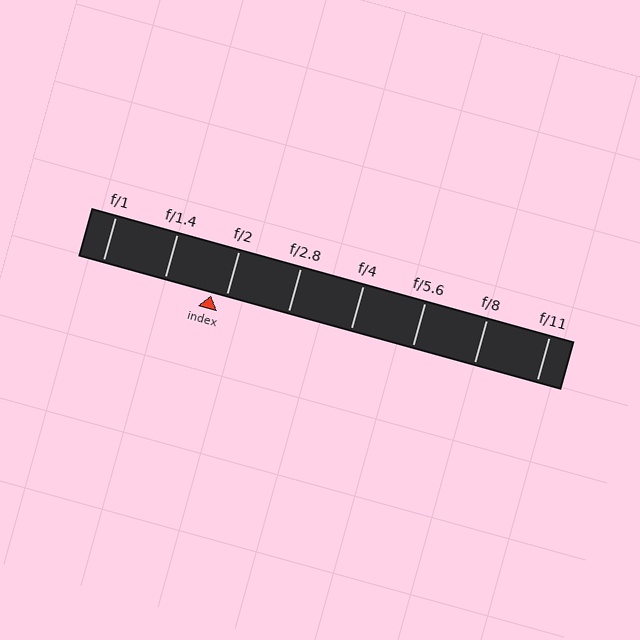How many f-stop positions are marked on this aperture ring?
There are 8 f-stop positions marked.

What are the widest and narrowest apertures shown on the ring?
The widest aperture shown is f/1 and the narrowest is f/11.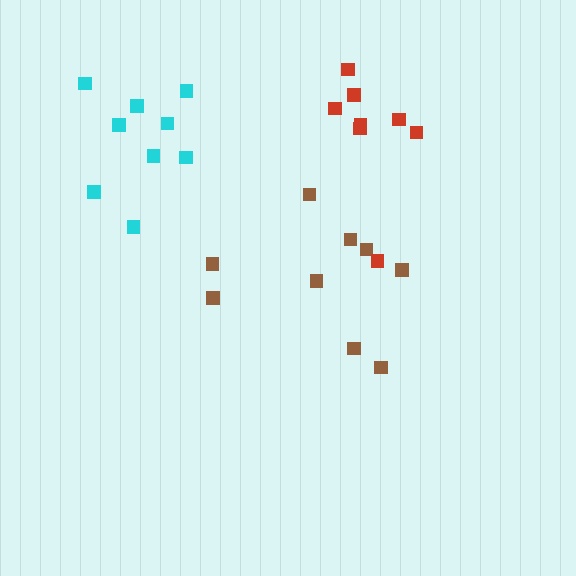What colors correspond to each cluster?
The clusters are colored: brown, cyan, red.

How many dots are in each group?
Group 1: 9 dots, Group 2: 9 dots, Group 3: 8 dots (26 total).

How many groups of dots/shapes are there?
There are 3 groups.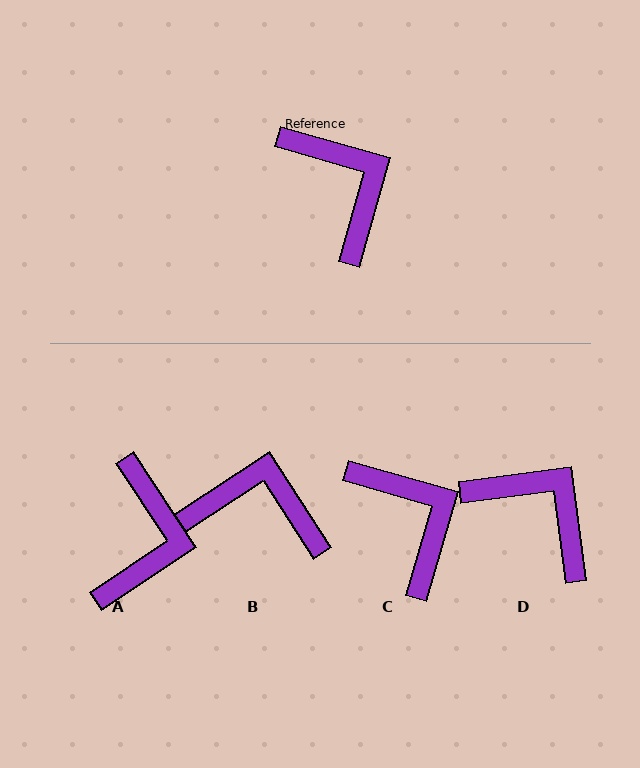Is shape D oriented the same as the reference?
No, it is off by about 24 degrees.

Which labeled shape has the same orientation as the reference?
C.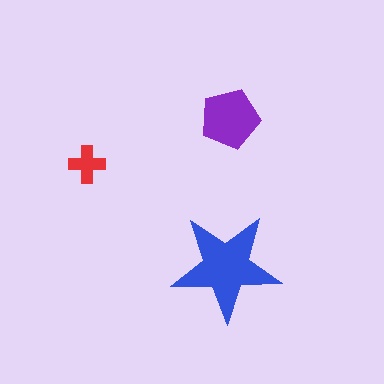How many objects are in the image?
There are 3 objects in the image.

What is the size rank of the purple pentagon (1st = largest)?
2nd.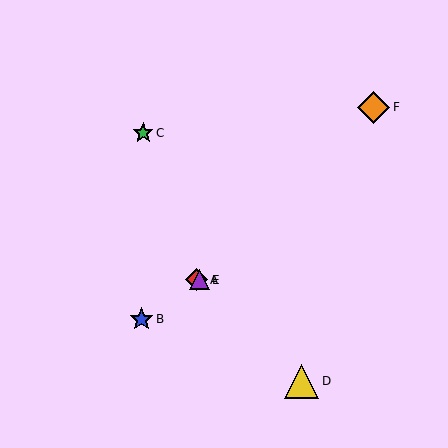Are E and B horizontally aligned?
No, E is at y≈280 and B is at y≈319.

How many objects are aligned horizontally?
2 objects (A, E) are aligned horizontally.